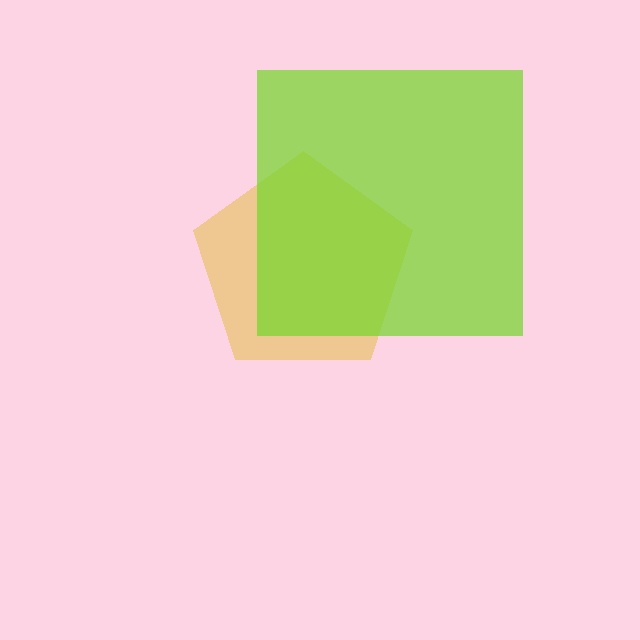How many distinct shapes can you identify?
There are 2 distinct shapes: a yellow pentagon, a lime square.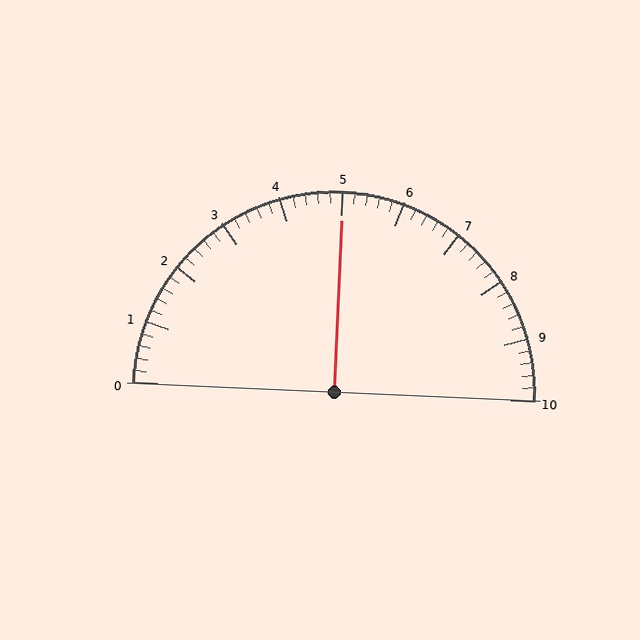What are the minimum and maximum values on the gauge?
The gauge ranges from 0 to 10.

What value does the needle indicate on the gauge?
The needle indicates approximately 5.0.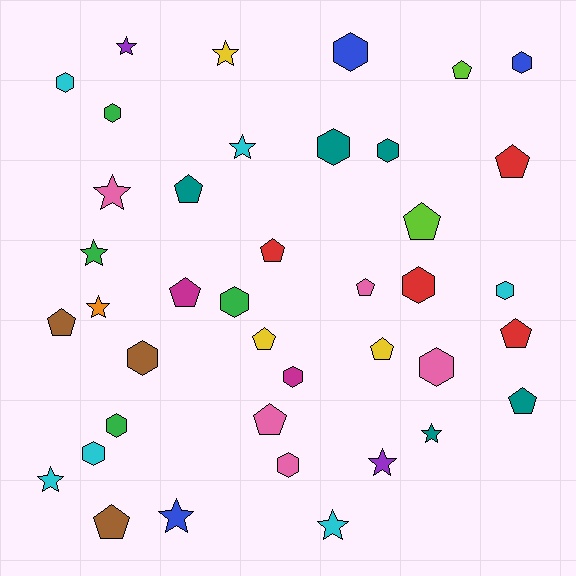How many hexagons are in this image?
There are 15 hexagons.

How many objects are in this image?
There are 40 objects.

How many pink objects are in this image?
There are 5 pink objects.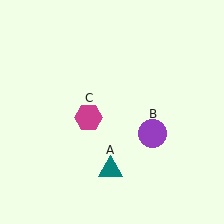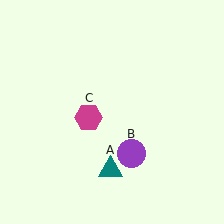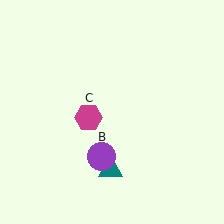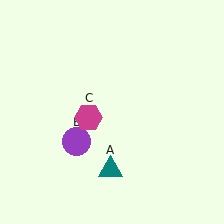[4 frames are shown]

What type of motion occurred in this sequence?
The purple circle (object B) rotated clockwise around the center of the scene.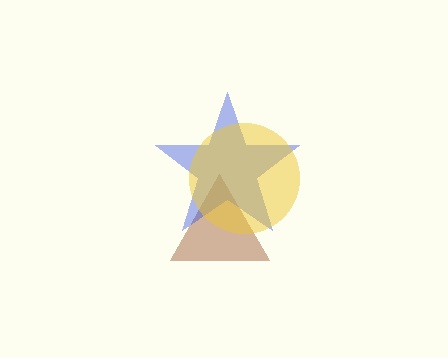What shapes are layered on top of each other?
The layered shapes are: a brown triangle, a blue star, a yellow circle.